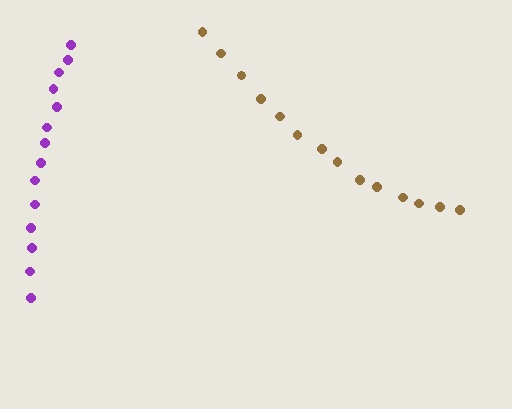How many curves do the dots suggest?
There are 2 distinct paths.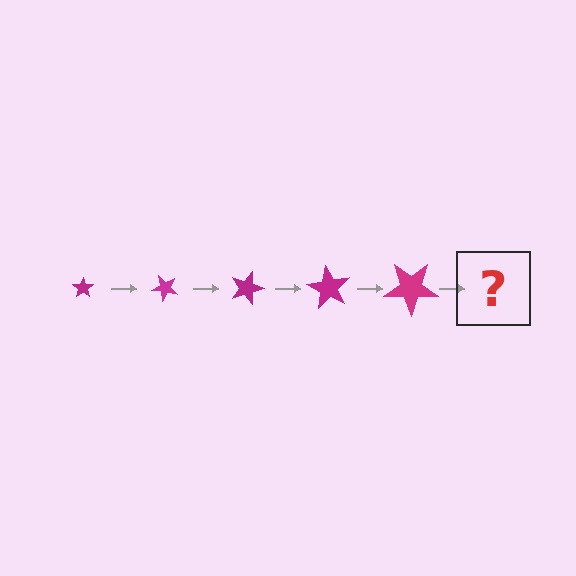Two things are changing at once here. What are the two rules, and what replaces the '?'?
The two rules are that the star grows larger each step and it rotates 45 degrees each step. The '?' should be a star, larger than the previous one and rotated 225 degrees from the start.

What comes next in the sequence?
The next element should be a star, larger than the previous one and rotated 225 degrees from the start.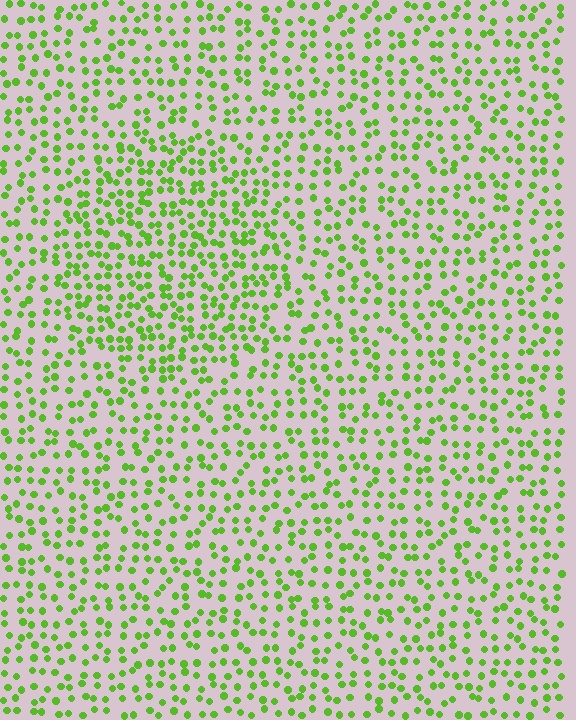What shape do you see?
I see a circle.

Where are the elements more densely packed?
The elements are more densely packed inside the circle boundary.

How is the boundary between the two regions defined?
The boundary is defined by a change in element density (approximately 1.5x ratio). All elements are the same color, size, and shape.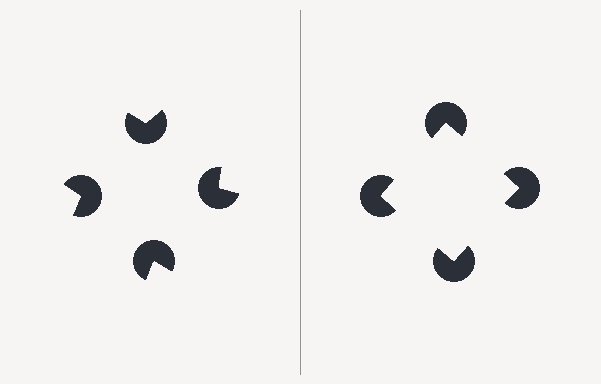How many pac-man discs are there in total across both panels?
8 — 4 on each side.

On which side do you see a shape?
An illusory square appears on the right side. On the left side the wedge cuts are rotated, so no coherent shape forms.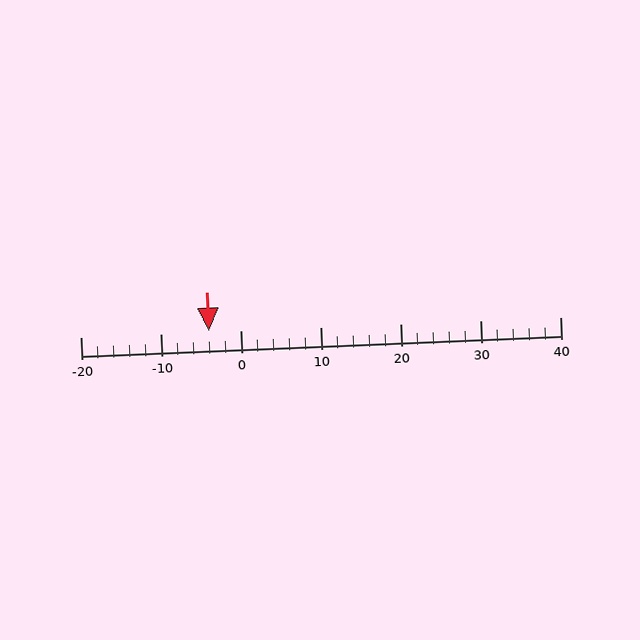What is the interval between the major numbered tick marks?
The major tick marks are spaced 10 units apart.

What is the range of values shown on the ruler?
The ruler shows values from -20 to 40.